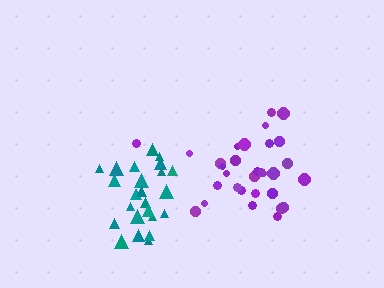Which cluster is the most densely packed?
Teal.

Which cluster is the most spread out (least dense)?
Purple.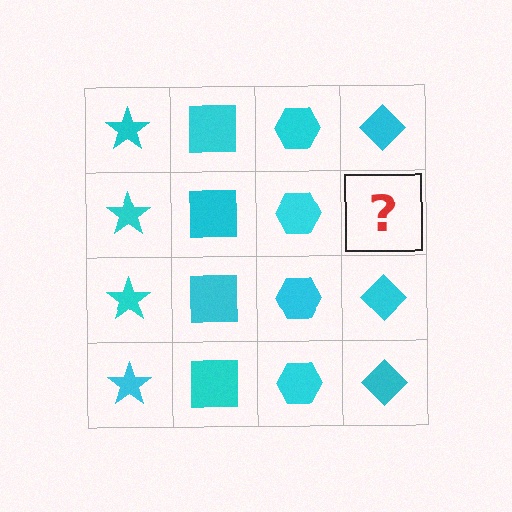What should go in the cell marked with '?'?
The missing cell should contain a cyan diamond.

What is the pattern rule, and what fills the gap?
The rule is that each column has a consistent shape. The gap should be filled with a cyan diamond.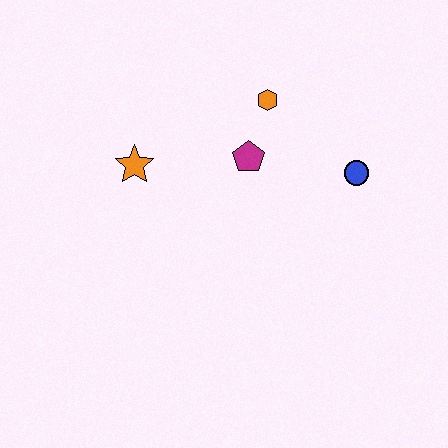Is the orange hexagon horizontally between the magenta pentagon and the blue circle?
Yes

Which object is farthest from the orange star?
The blue circle is farthest from the orange star.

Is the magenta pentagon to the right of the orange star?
Yes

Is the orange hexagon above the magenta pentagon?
Yes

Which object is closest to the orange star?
The magenta pentagon is closest to the orange star.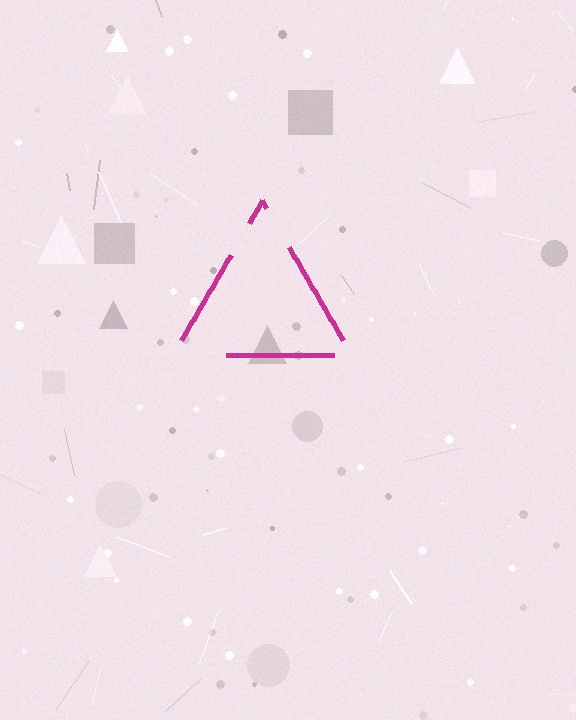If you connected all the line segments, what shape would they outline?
They would outline a triangle.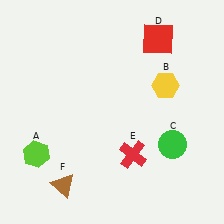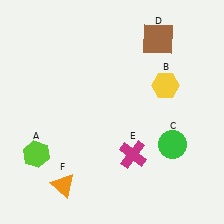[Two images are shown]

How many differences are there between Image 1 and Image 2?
There are 3 differences between the two images.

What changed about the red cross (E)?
In Image 1, E is red. In Image 2, it changed to magenta.